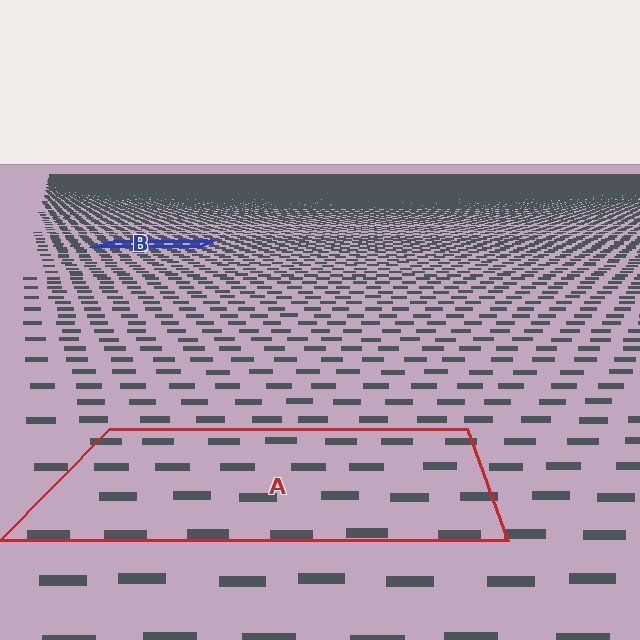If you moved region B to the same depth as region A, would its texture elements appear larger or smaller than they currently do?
They would appear larger. At a closer depth, the same texture elements are projected at a bigger on-screen size.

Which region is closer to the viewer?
Region A is closer. The texture elements there are larger and more spread out.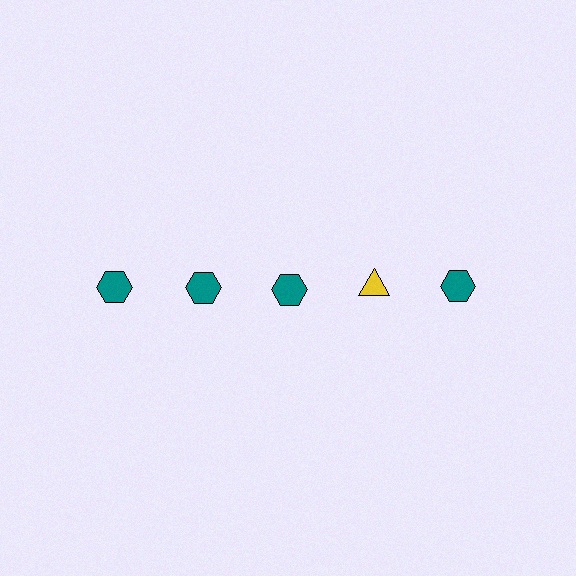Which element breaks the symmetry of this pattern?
The yellow triangle in the top row, second from right column breaks the symmetry. All other shapes are teal hexagons.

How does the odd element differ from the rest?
It differs in both color (yellow instead of teal) and shape (triangle instead of hexagon).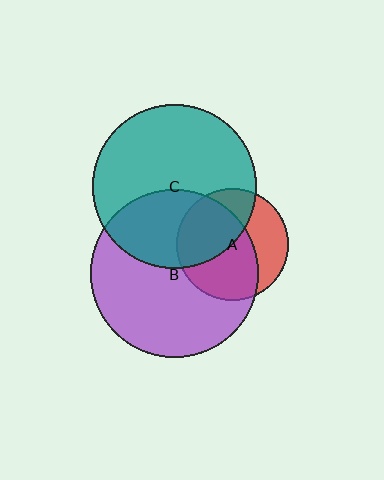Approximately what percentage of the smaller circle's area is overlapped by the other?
Approximately 35%.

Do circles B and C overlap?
Yes.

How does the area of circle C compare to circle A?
Approximately 2.2 times.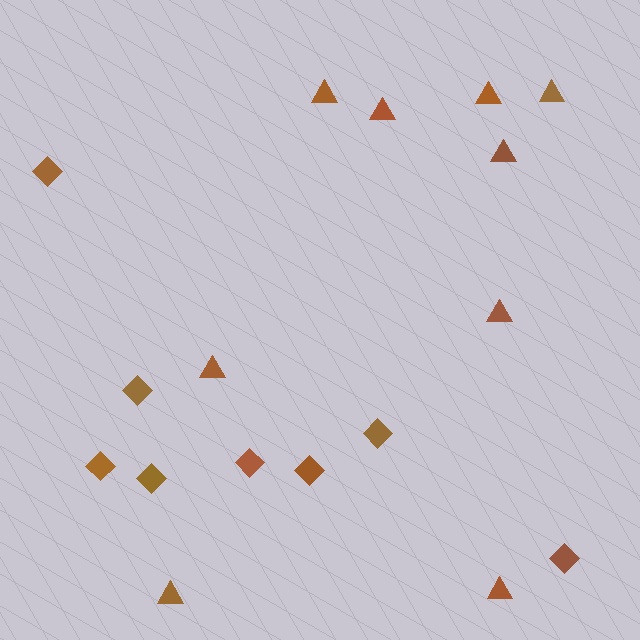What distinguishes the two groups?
There are 2 groups: one group of diamonds (8) and one group of triangles (9).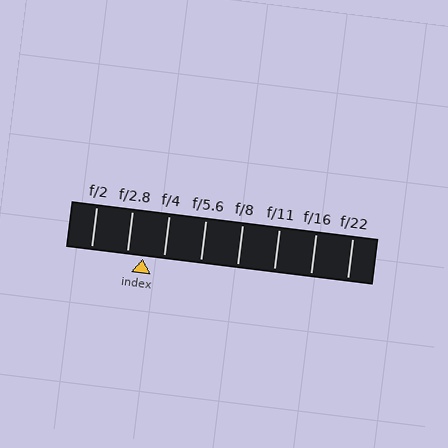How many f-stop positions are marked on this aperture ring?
There are 8 f-stop positions marked.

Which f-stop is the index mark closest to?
The index mark is closest to f/2.8.